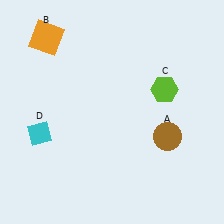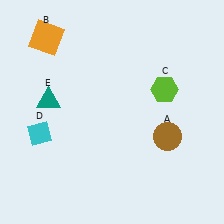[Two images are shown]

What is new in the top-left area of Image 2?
A teal triangle (E) was added in the top-left area of Image 2.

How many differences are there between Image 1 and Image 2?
There is 1 difference between the two images.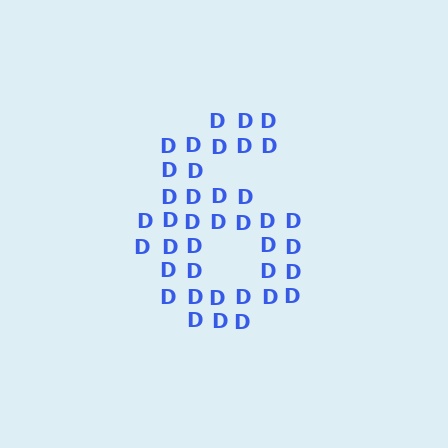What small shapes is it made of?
It is made of small letter D's.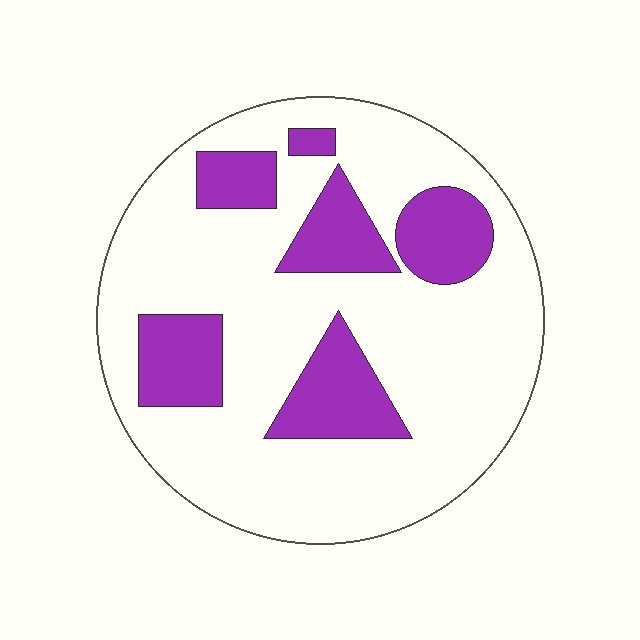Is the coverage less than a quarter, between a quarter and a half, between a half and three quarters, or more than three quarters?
Less than a quarter.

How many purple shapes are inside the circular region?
6.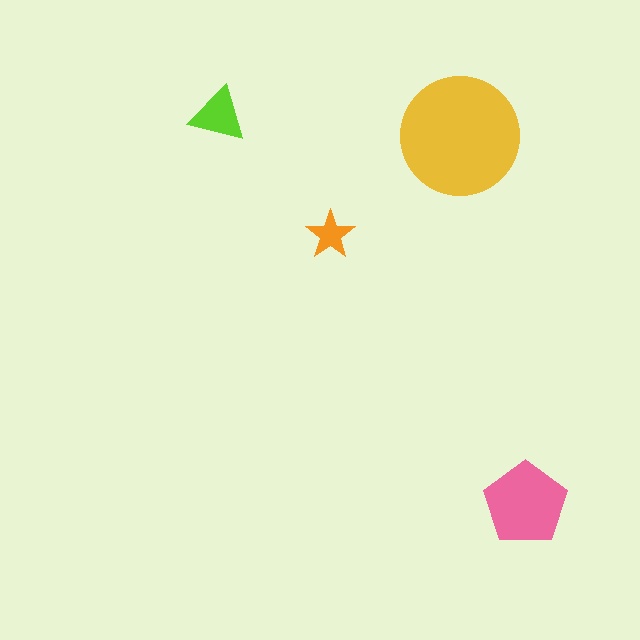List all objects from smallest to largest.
The orange star, the lime triangle, the pink pentagon, the yellow circle.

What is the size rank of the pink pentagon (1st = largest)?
2nd.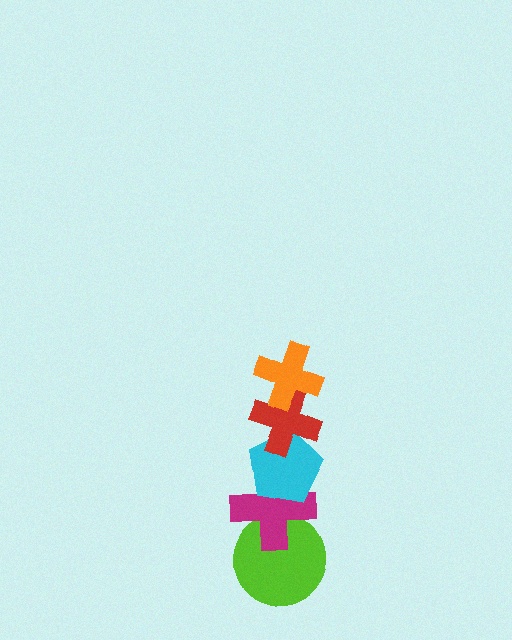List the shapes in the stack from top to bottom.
From top to bottom: the orange cross, the red cross, the cyan pentagon, the magenta cross, the lime circle.